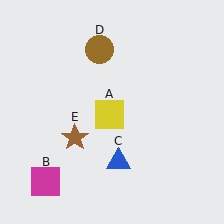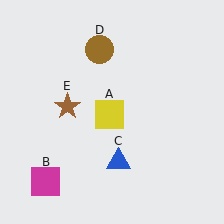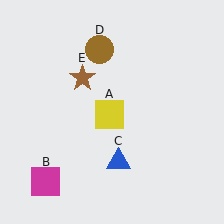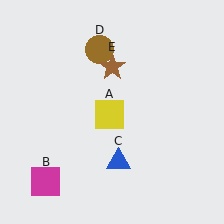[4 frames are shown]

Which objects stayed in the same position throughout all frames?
Yellow square (object A) and magenta square (object B) and blue triangle (object C) and brown circle (object D) remained stationary.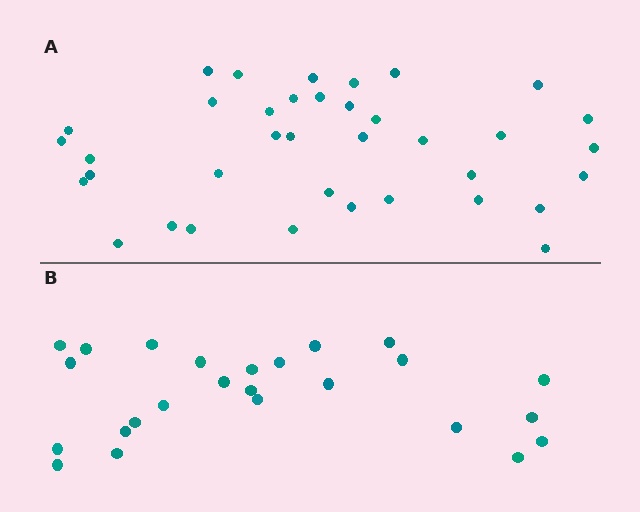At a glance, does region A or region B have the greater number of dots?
Region A (the top region) has more dots.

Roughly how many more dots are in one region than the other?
Region A has roughly 12 or so more dots than region B.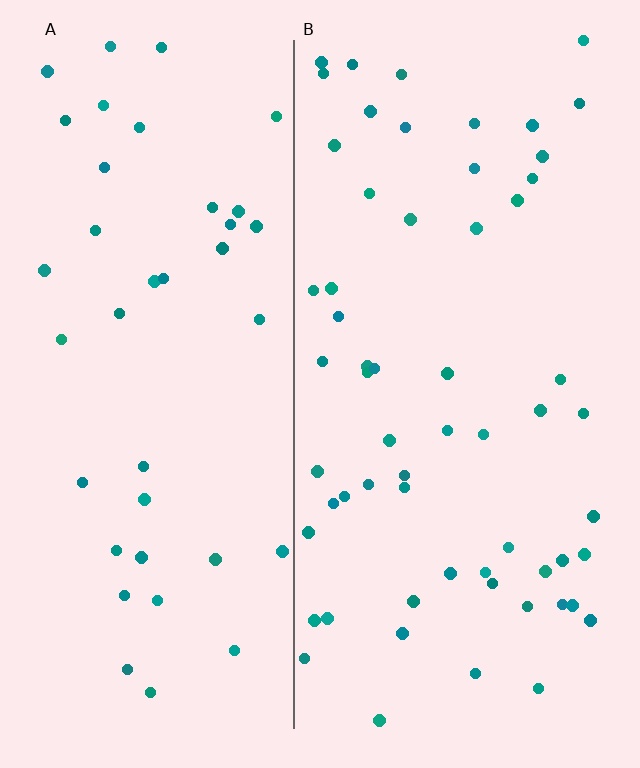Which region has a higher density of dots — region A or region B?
B (the right).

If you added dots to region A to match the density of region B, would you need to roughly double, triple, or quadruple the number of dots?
Approximately double.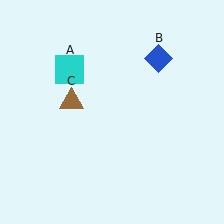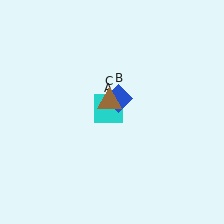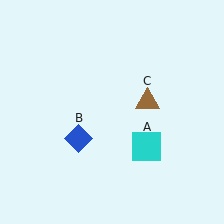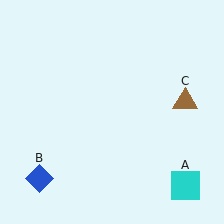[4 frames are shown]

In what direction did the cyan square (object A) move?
The cyan square (object A) moved down and to the right.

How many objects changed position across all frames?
3 objects changed position: cyan square (object A), blue diamond (object B), brown triangle (object C).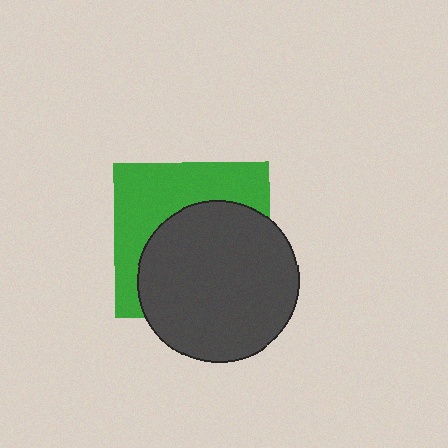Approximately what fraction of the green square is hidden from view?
Roughly 57% of the green square is hidden behind the dark gray circle.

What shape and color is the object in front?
The object in front is a dark gray circle.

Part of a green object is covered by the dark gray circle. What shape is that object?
It is a square.